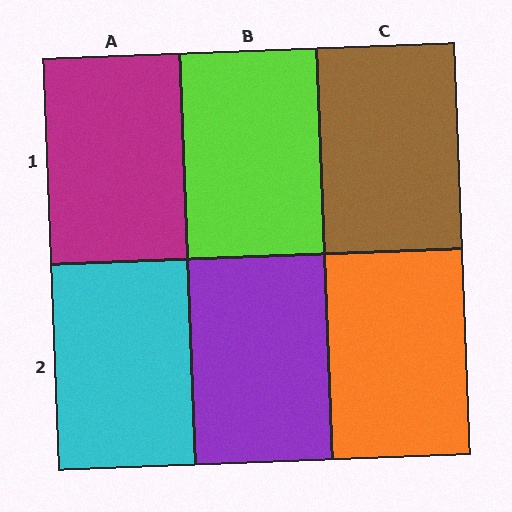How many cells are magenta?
1 cell is magenta.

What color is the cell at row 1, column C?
Brown.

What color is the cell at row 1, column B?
Lime.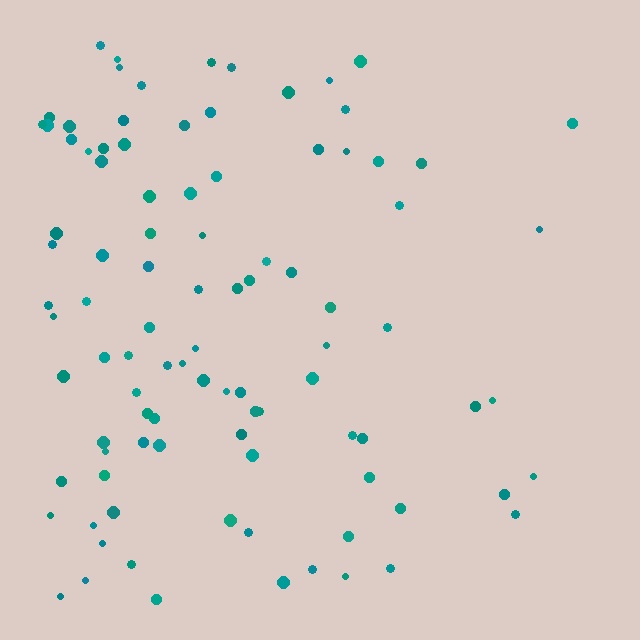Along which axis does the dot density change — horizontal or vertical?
Horizontal.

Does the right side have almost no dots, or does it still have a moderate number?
Still a moderate number, just noticeably fewer than the left.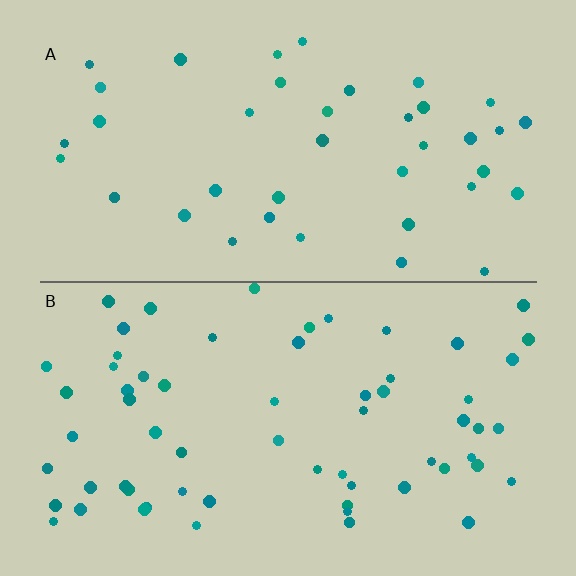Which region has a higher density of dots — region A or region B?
B (the bottom).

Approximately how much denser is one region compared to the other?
Approximately 1.6× — region B over region A.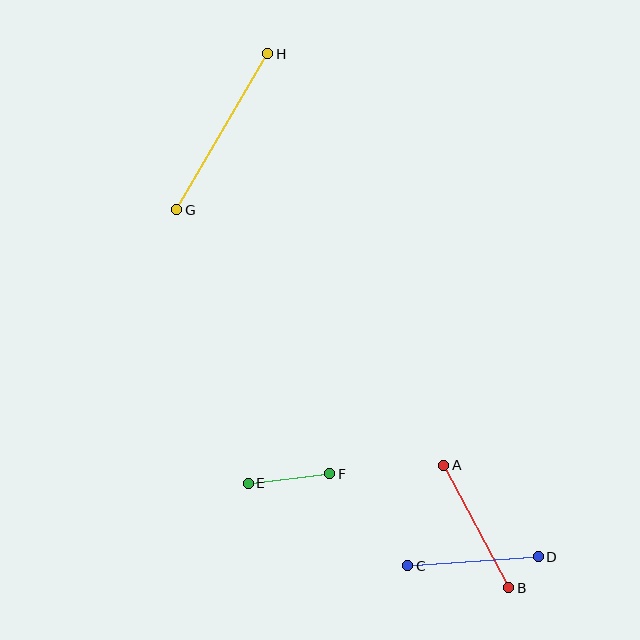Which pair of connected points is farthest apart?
Points G and H are farthest apart.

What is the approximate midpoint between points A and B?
The midpoint is at approximately (476, 527) pixels.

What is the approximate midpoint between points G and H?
The midpoint is at approximately (222, 132) pixels.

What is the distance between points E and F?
The distance is approximately 82 pixels.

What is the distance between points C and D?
The distance is approximately 131 pixels.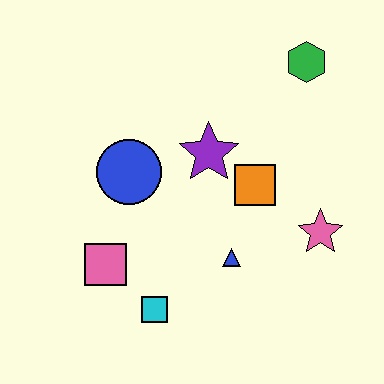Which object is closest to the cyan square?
The pink square is closest to the cyan square.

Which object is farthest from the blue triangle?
The green hexagon is farthest from the blue triangle.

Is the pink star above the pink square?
Yes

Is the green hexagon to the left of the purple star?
No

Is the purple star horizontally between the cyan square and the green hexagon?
Yes